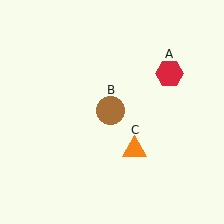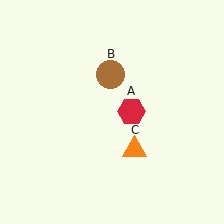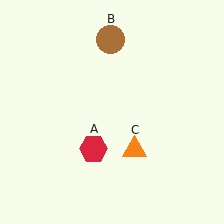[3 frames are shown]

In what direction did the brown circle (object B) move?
The brown circle (object B) moved up.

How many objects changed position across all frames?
2 objects changed position: red hexagon (object A), brown circle (object B).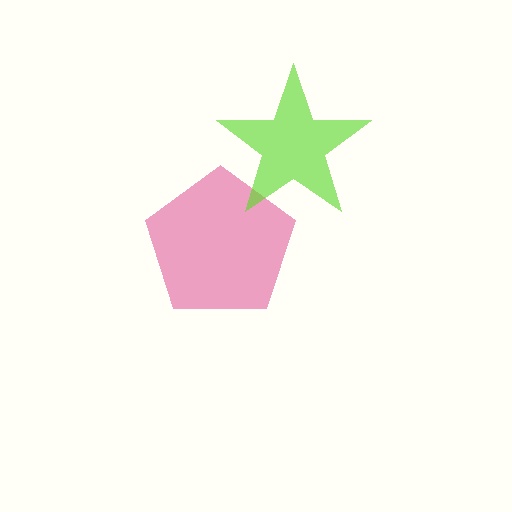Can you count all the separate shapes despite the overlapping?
Yes, there are 2 separate shapes.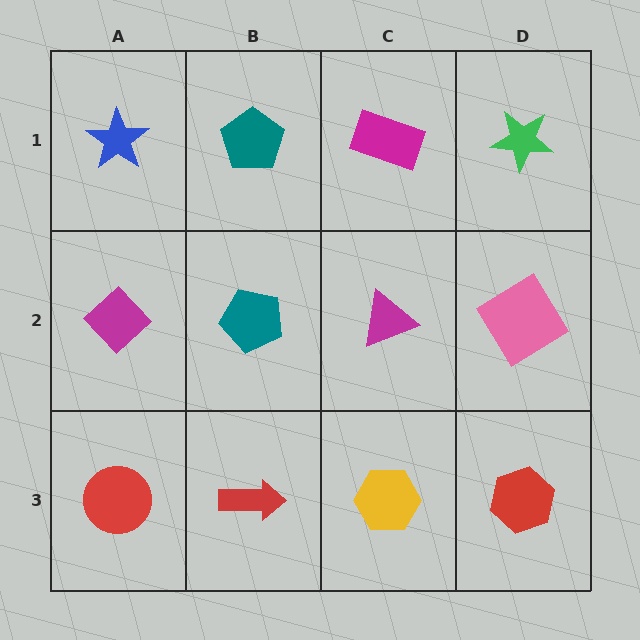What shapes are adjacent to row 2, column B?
A teal pentagon (row 1, column B), a red arrow (row 3, column B), a magenta diamond (row 2, column A), a magenta triangle (row 2, column C).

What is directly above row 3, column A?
A magenta diamond.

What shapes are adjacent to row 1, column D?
A pink diamond (row 2, column D), a magenta rectangle (row 1, column C).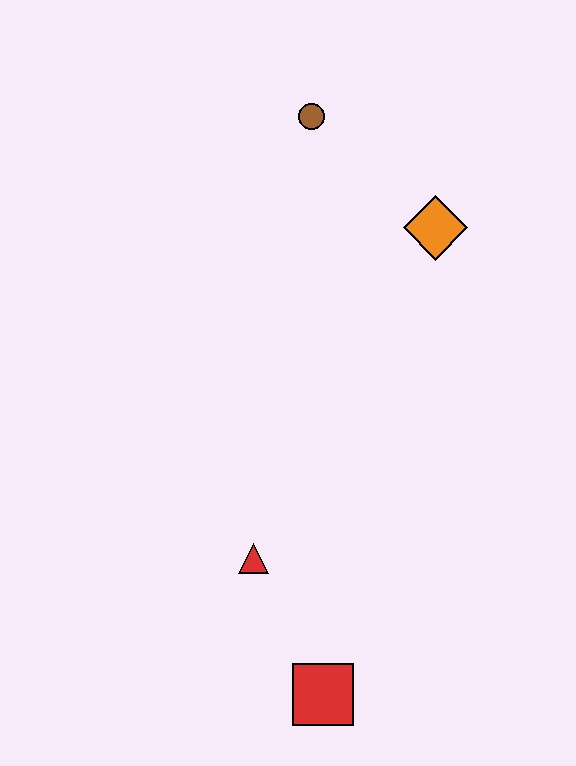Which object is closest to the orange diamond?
The brown circle is closest to the orange diamond.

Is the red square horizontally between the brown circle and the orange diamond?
Yes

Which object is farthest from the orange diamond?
The red square is farthest from the orange diamond.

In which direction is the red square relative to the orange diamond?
The red square is below the orange diamond.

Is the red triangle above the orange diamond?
No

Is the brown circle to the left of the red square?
Yes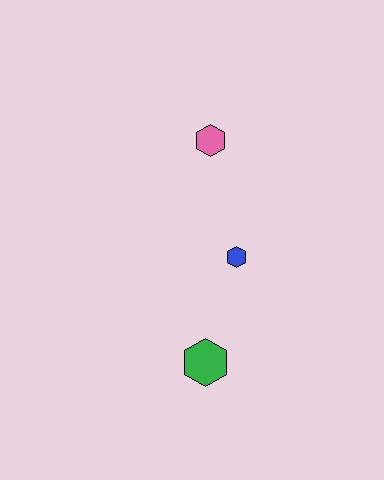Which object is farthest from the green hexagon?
The pink hexagon is farthest from the green hexagon.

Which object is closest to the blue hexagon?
The green hexagon is closest to the blue hexagon.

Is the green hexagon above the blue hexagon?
No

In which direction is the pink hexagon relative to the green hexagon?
The pink hexagon is above the green hexagon.